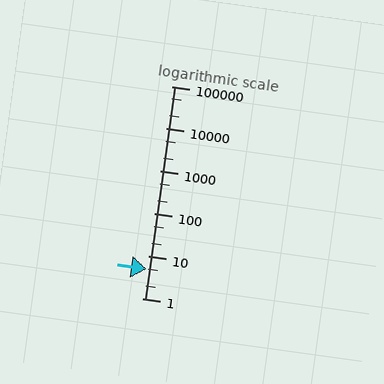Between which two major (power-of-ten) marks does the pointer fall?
The pointer is between 1 and 10.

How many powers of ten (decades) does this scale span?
The scale spans 5 decades, from 1 to 100000.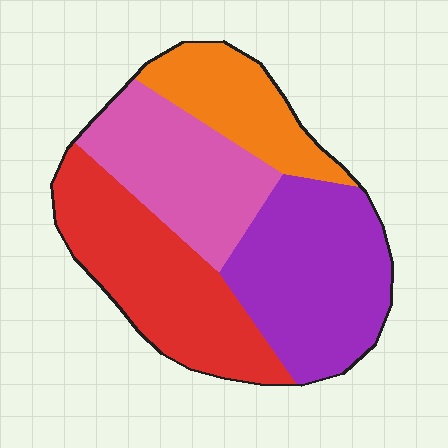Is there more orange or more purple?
Purple.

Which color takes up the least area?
Orange, at roughly 15%.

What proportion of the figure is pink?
Pink covers 23% of the figure.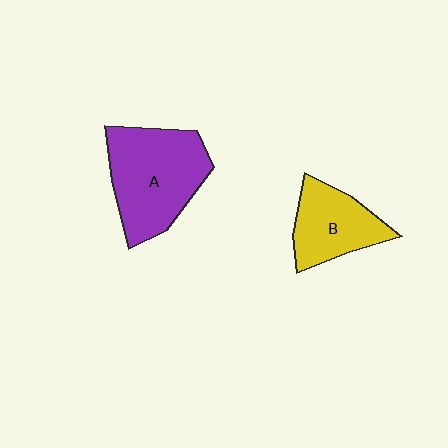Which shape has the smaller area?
Shape B (yellow).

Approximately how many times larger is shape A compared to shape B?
Approximately 1.6 times.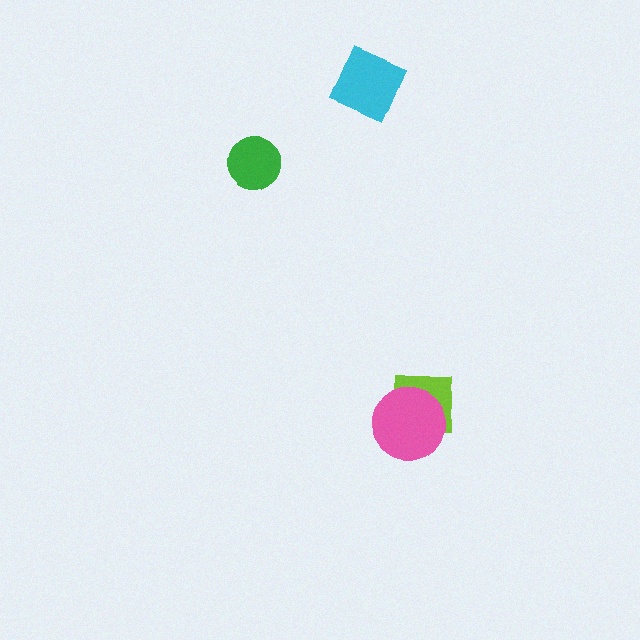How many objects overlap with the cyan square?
0 objects overlap with the cyan square.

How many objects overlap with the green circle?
0 objects overlap with the green circle.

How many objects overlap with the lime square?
1 object overlaps with the lime square.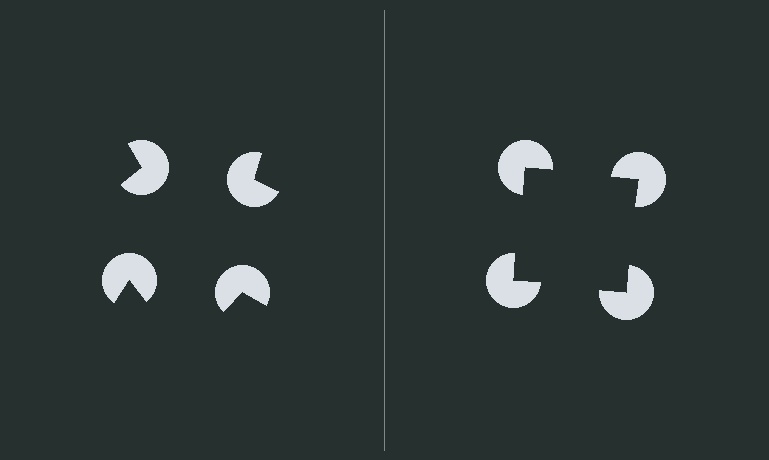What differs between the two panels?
The pac-man discs are positioned identically on both sides; only the wedge orientations differ. On the right they align to a square; on the left they are misaligned.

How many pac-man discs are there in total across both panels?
8 — 4 on each side.